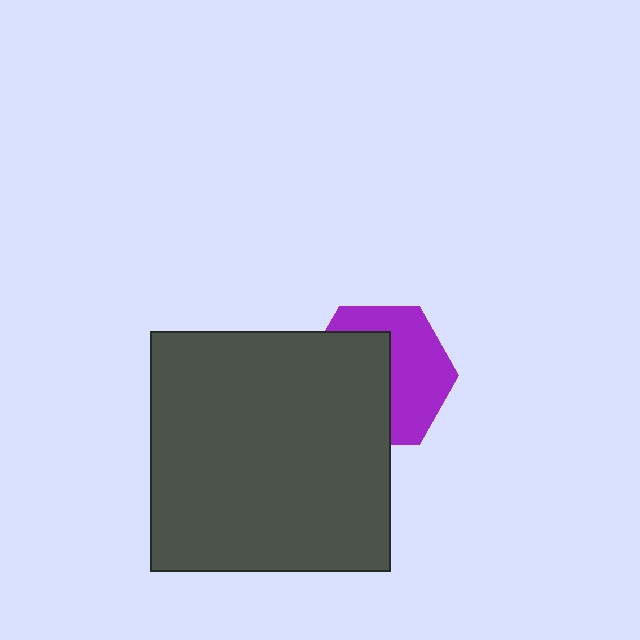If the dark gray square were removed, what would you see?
You would see the complete purple hexagon.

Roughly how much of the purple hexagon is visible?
About half of it is visible (roughly 49%).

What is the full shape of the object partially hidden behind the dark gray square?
The partially hidden object is a purple hexagon.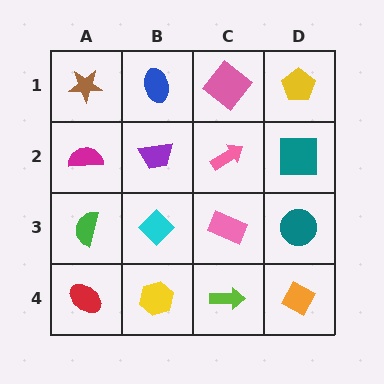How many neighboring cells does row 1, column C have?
3.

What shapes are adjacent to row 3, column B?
A purple trapezoid (row 2, column B), a yellow hexagon (row 4, column B), a green semicircle (row 3, column A), a pink rectangle (row 3, column C).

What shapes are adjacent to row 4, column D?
A teal circle (row 3, column D), a lime arrow (row 4, column C).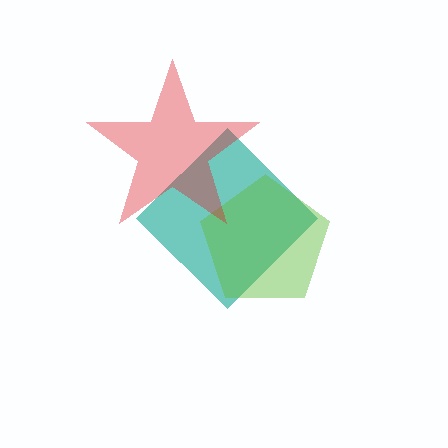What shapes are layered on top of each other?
The layered shapes are: a teal diamond, a lime pentagon, a red star.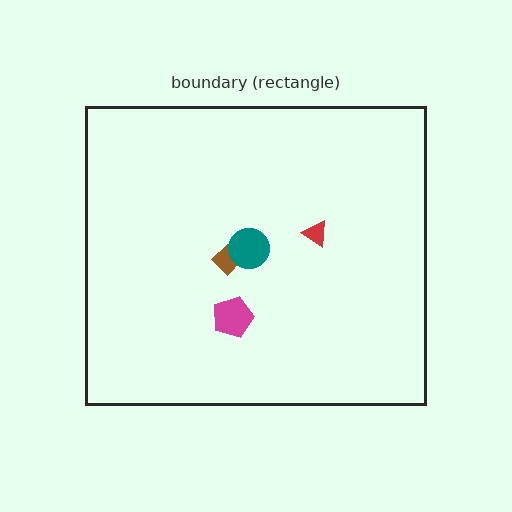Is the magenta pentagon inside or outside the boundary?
Inside.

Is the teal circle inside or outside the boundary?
Inside.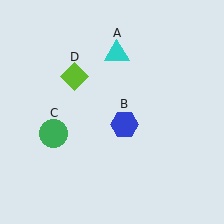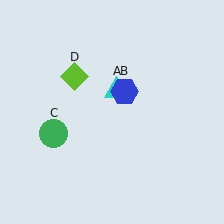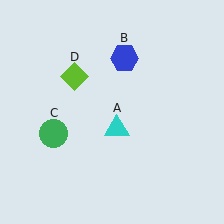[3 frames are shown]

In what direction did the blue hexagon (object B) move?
The blue hexagon (object B) moved up.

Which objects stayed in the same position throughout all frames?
Green circle (object C) and lime diamond (object D) remained stationary.